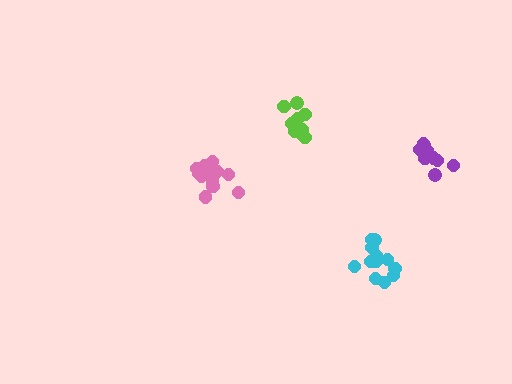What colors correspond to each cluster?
The clusters are colored: cyan, pink, lime, purple.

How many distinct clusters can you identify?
There are 4 distinct clusters.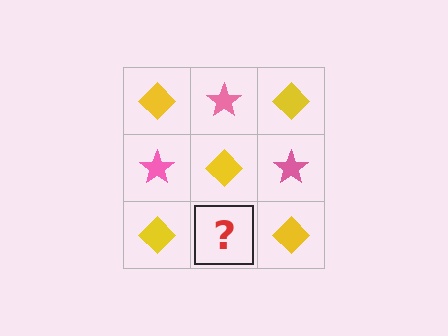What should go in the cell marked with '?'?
The missing cell should contain a pink star.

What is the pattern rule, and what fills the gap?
The rule is that it alternates yellow diamond and pink star in a checkerboard pattern. The gap should be filled with a pink star.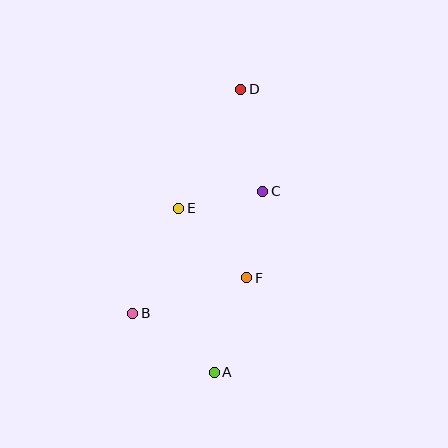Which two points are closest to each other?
Points C and E are closest to each other.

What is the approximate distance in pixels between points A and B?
The distance between A and B is approximately 101 pixels.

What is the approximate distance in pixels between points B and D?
The distance between B and D is approximately 249 pixels.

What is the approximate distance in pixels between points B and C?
The distance between B and C is approximately 178 pixels.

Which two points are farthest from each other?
Points A and D are farthest from each other.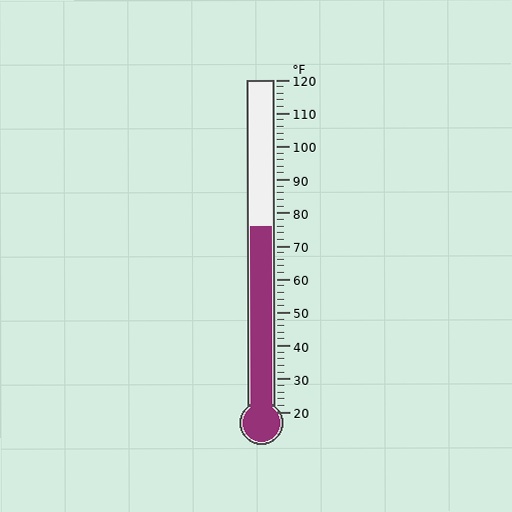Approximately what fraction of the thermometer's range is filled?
The thermometer is filled to approximately 55% of its range.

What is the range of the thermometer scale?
The thermometer scale ranges from 20°F to 120°F.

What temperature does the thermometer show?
The thermometer shows approximately 76°F.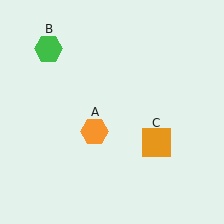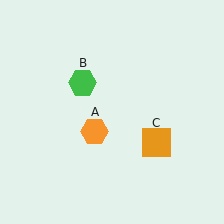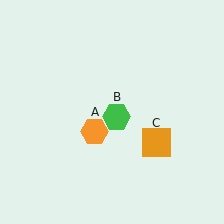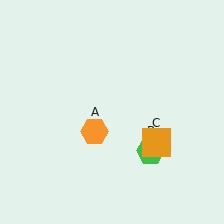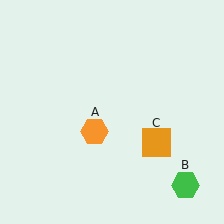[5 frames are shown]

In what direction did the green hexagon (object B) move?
The green hexagon (object B) moved down and to the right.